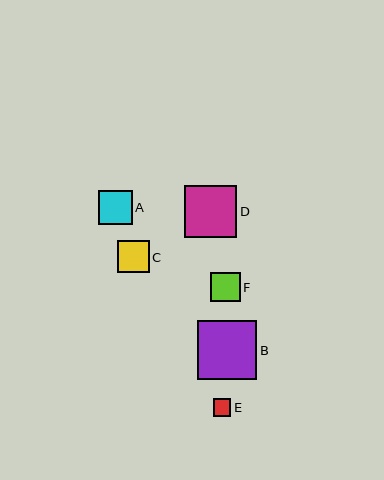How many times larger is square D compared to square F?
Square D is approximately 1.8 times the size of square F.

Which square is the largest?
Square B is the largest with a size of approximately 59 pixels.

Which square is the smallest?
Square E is the smallest with a size of approximately 18 pixels.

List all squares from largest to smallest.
From largest to smallest: B, D, A, C, F, E.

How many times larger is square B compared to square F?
Square B is approximately 2.0 times the size of square F.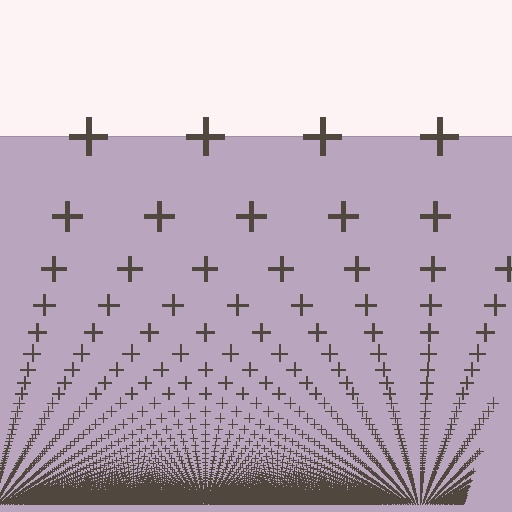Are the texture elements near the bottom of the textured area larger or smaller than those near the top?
Smaller. The gradient is inverted — elements near the bottom are smaller and denser.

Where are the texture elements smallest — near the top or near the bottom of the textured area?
Near the bottom.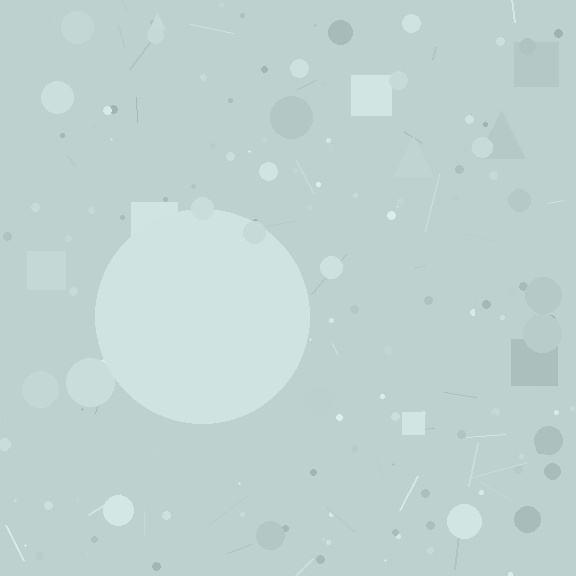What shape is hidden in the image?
A circle is hidden in the image.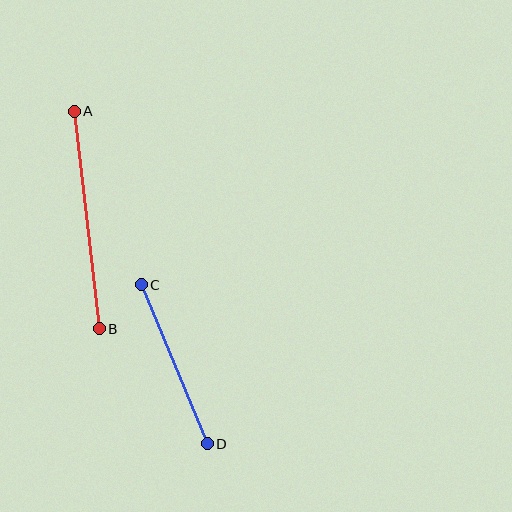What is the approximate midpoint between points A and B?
The midpoint is at approximately (87, 220) pixels.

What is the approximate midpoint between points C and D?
The midpoint is at approximately (174, 364) pixels.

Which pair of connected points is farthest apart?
Points A and B are farthest apart.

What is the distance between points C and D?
The distance is approximately 172 pixels.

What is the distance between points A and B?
The distance is approximately 219 pixels.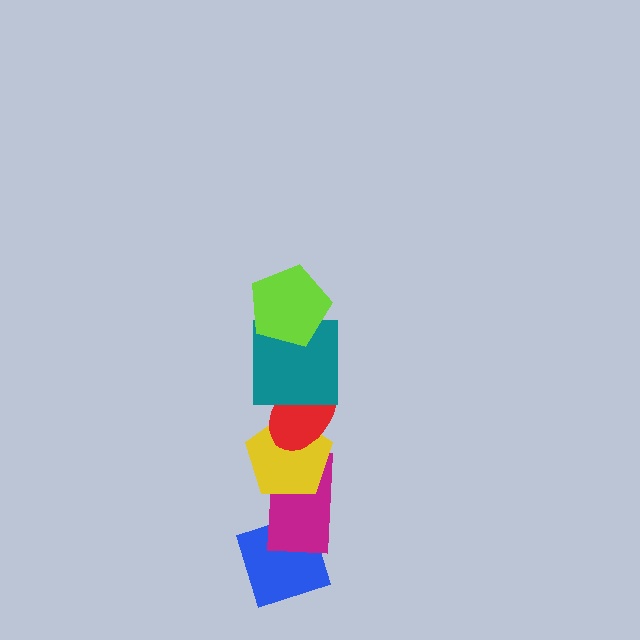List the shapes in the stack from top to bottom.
From top to bottom: the lime pentagon, the teal square, the red ellipse, the yellow pentagon, the magenta rectangle, the blue diamond.